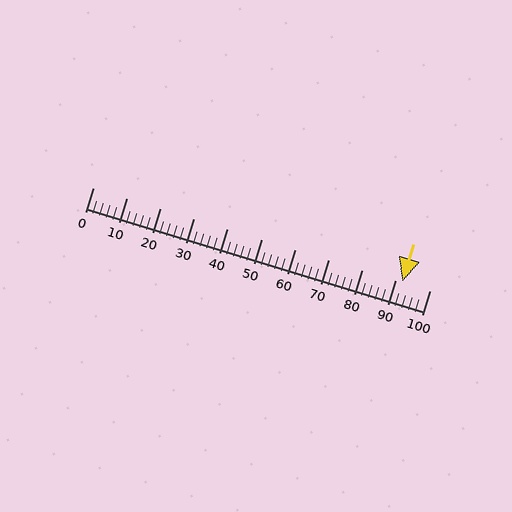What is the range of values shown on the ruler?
The ruler shows values from 0 to 100.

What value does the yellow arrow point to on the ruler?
The yellow arrow points to approximately 92.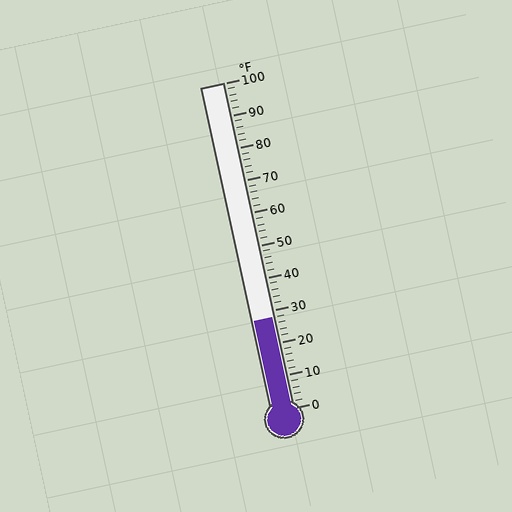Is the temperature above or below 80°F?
The temperature is below 80°F.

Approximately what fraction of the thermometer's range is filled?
The thermometer is filled to approximately 30% of its range.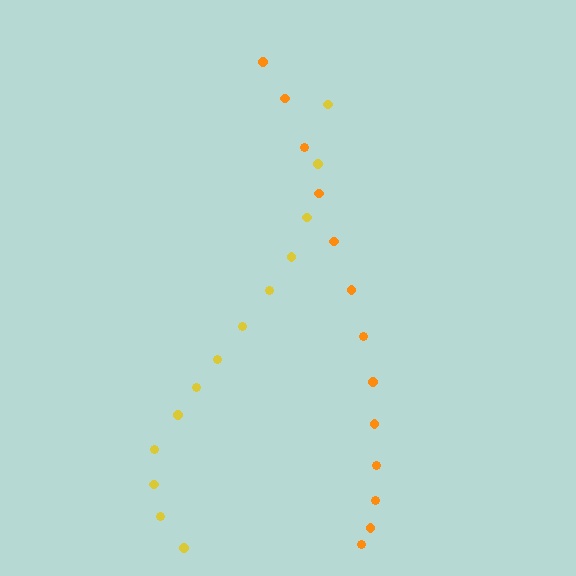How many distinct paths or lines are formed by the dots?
There are 2 distinct paths.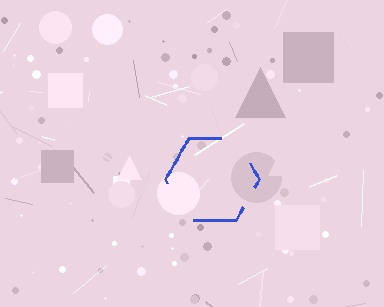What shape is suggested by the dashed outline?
The dashed outline suggests a hexagon.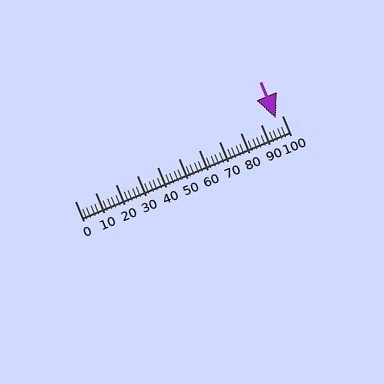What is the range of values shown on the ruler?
The ruler shows values from 0 to 100.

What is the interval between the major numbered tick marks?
The major tick marks are spaced 10 units apart.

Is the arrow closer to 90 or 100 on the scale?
The arrow is closer to 100.